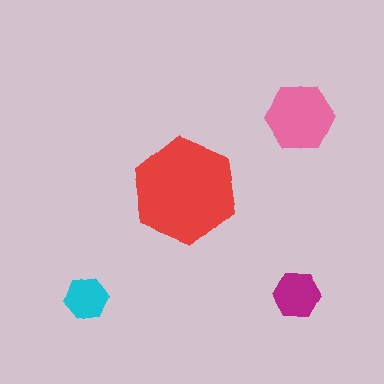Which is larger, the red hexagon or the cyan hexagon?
The red one.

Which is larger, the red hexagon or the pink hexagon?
The red one.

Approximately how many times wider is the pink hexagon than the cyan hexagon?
About 1.5 times wider.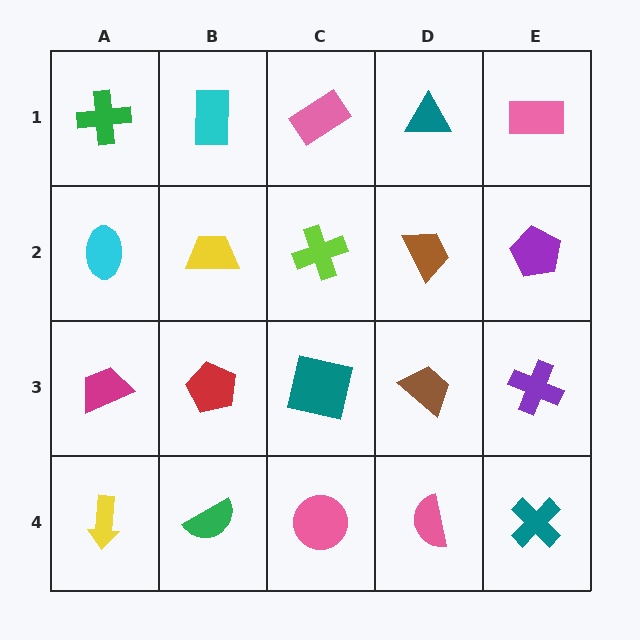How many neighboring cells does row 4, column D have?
3.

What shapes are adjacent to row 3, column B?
A yellow trapezoid (row 2, column B), a green semicircle (row 4, column B), a magenta trapezoid (row 3, column A), a teal square (row 3, column C).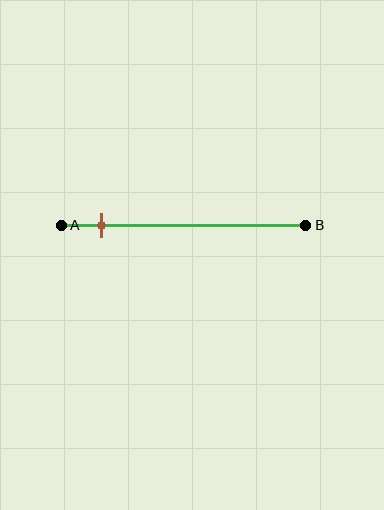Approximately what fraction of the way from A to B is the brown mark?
The brown mark is approximately 15% of the way from A to B.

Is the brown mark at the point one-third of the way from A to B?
No, the mark is at about 15% from A, not at the 33% one-third point.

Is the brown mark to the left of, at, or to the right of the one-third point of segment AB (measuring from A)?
The brown mark is to the left of the one-third point of segment AB.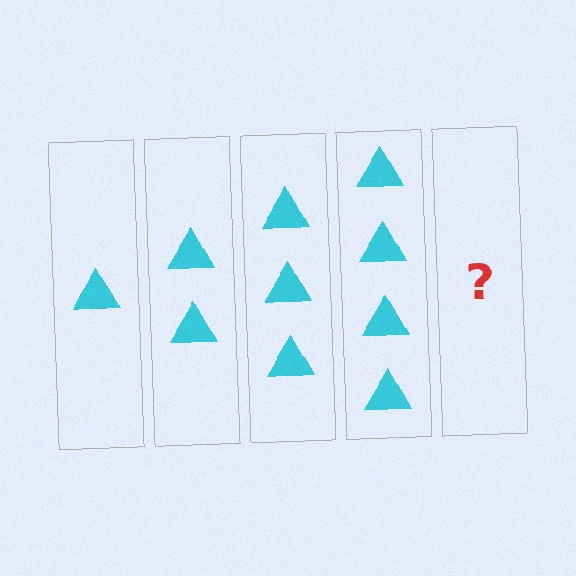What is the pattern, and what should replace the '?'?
The pattern is that each step adds one more triangle. The '?' should be 5 triangles.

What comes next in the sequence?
The next element should be 5 triangles.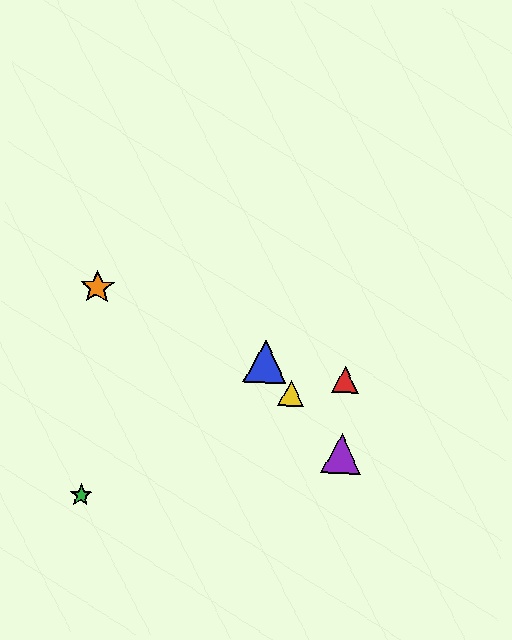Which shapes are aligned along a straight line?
The blue triangle, the yellow triangle, the purple triangle are aligned along a straight line.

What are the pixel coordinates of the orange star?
The orange star is at (97, 287).